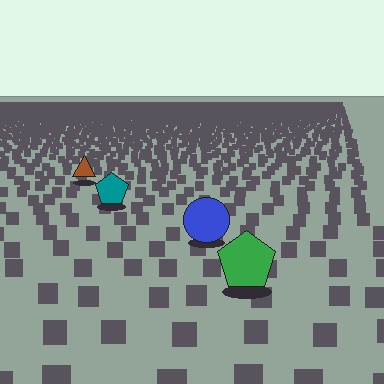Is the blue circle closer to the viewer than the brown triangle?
Yes. The blue circle is closer — you can tell from the texture gradient: the ground texture is coarser near it.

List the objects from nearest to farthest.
From nearest to farthest: the green pentagon, the blue circle, the teal pentagon, the brown triangle.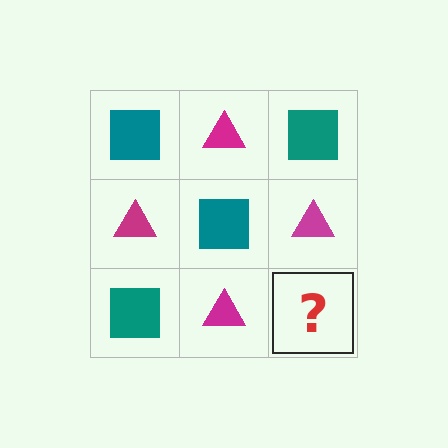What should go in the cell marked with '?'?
The missing cell should contain a teal square.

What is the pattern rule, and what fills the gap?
The rule is that it alternates teal square and magenta triangle in a checkerboard pattern. The gap should be filled with a teal square.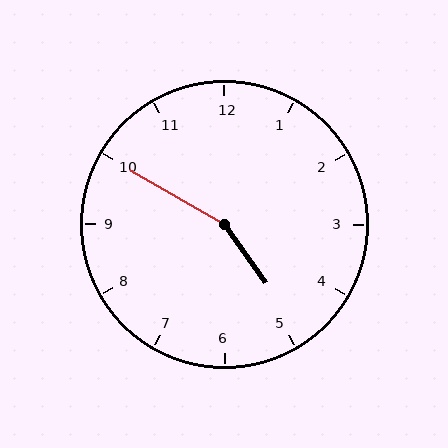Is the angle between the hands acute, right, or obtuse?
It is obtuse.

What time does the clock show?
4:50.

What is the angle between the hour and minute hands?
Approximately 155 degrees.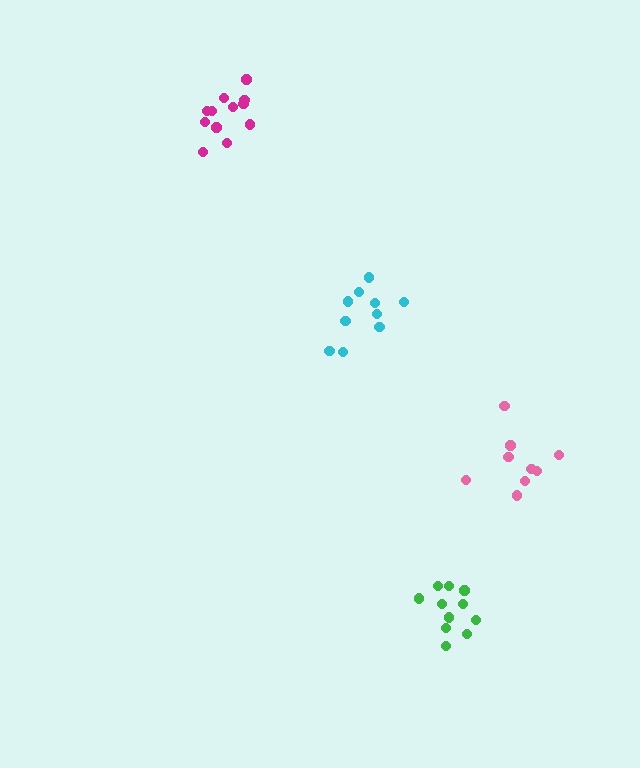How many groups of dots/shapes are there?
There are 4 groups.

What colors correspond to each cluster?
The clusters are colored: cyan, green, pink, magenta.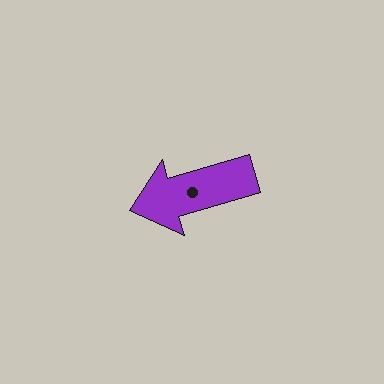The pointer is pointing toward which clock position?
Roughly 8 o'clock.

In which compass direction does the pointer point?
West.